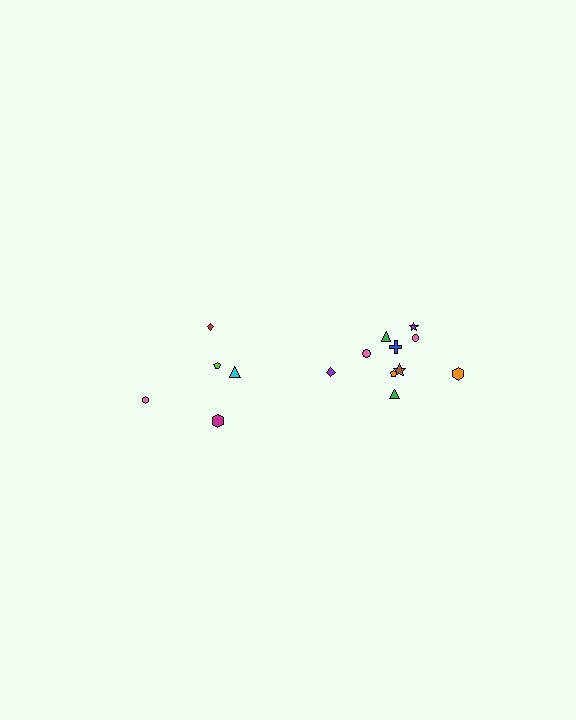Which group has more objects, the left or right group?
The right group.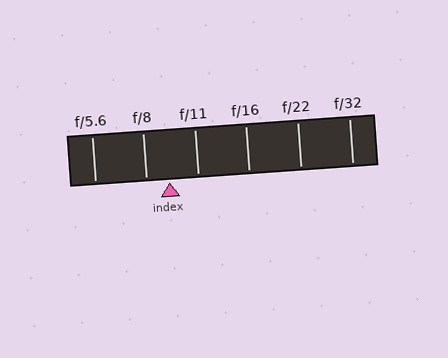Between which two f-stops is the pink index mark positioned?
The index mark is between f/8 and f/11.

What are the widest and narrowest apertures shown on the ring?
The widest aperture shown is f/5.6 and the narrowest is f/32.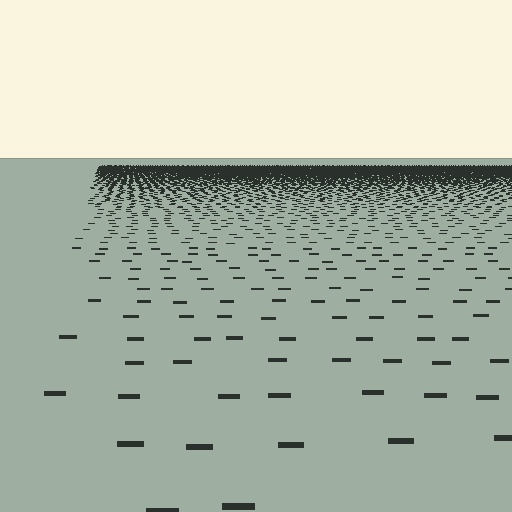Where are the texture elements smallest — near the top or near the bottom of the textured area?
Near the top.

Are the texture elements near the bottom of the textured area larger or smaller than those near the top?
Larger. Near the bottom, elements are closer to the viewer and appear at a bigger on-screen size.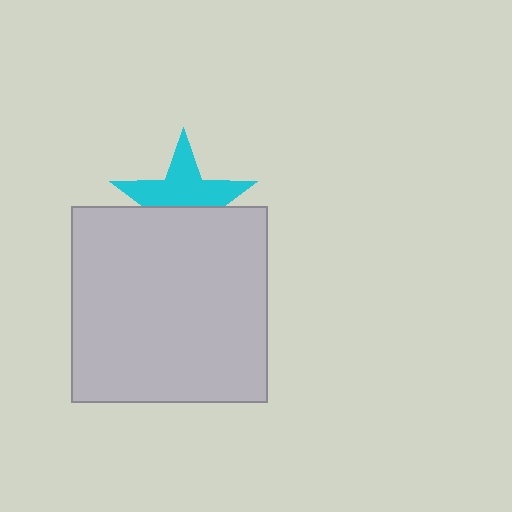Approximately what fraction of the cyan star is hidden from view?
Roughly 46% of the cyan star is hidden behind the light gray square.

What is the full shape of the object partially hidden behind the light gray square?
The partially hidden object is a cyan star.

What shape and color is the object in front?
The object in front is a light gray square.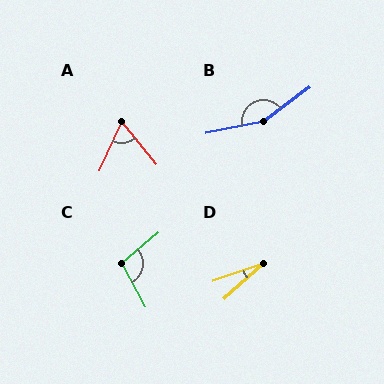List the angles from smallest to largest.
D (22°), A (64°), C (101°), B (155°).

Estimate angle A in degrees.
Approximately 64 degrees.